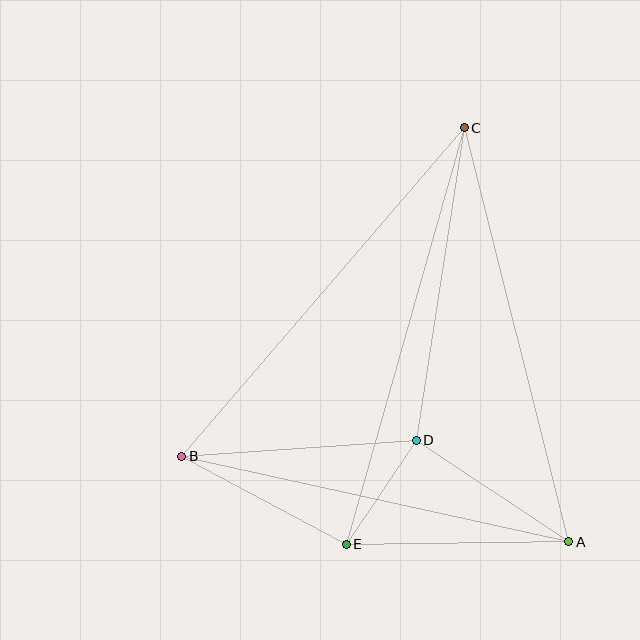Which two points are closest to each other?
Points D and E are closest to each other.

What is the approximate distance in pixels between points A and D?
The distance between A and D is approximately 183 pixels.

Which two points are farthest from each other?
Points B and C are farthest from each other.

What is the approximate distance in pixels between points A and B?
The distance between A and B is approximately 396 pixels.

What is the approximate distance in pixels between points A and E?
The distance between A and E is approximately 223 pixels.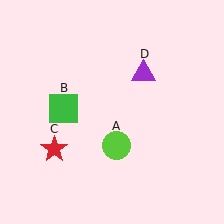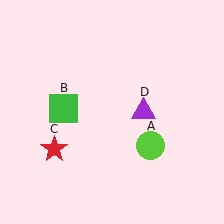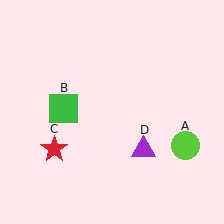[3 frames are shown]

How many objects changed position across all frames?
2 objects changed position: lime circle (object A), purple triangle (object D).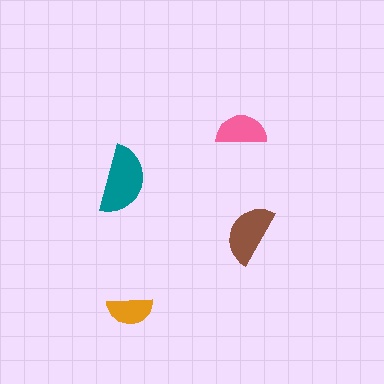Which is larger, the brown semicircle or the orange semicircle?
The brown one.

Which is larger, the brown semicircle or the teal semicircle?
The teal one.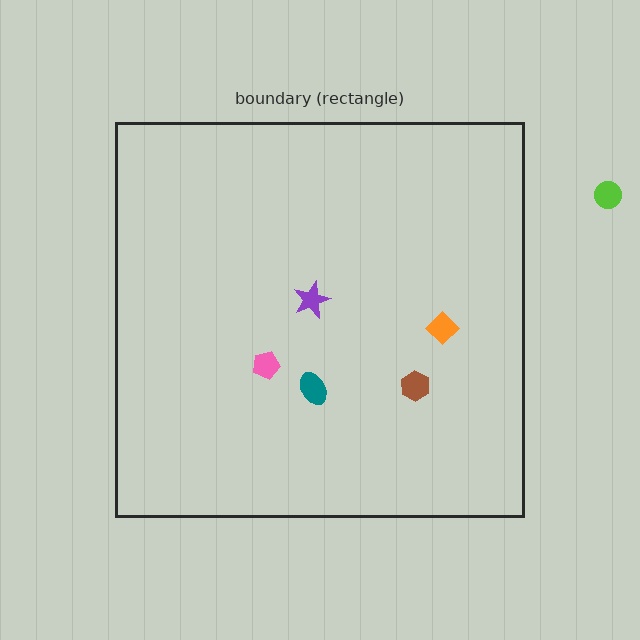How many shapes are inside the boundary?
5 inside, 1 outside.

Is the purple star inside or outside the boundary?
Inside.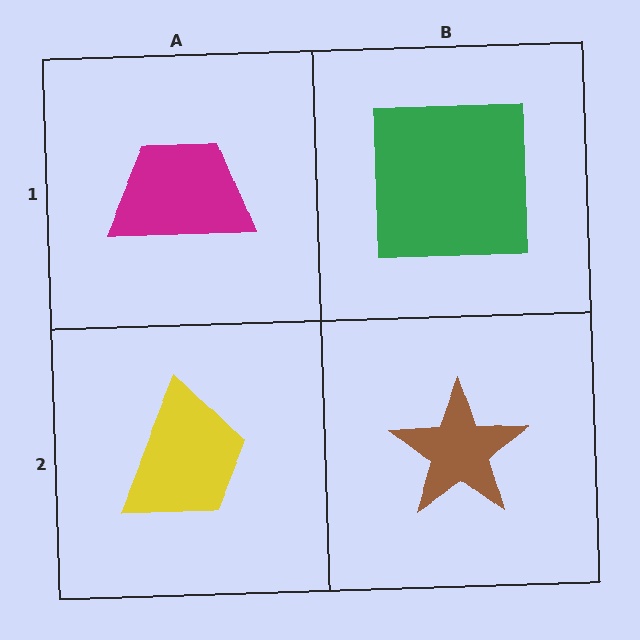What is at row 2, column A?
A yellow trapezoid.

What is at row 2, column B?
A brown star.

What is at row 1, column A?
A magenta trapezoid.